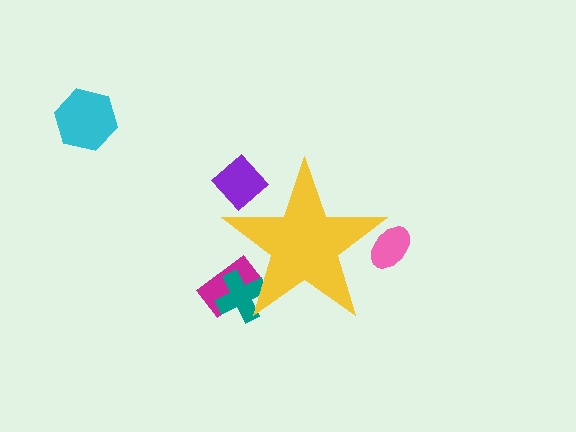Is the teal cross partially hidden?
Yes, the teal cross is partially hidden behind the yellow star.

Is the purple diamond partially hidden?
Yes, the purple diamond is partially hidden behind the yellow star.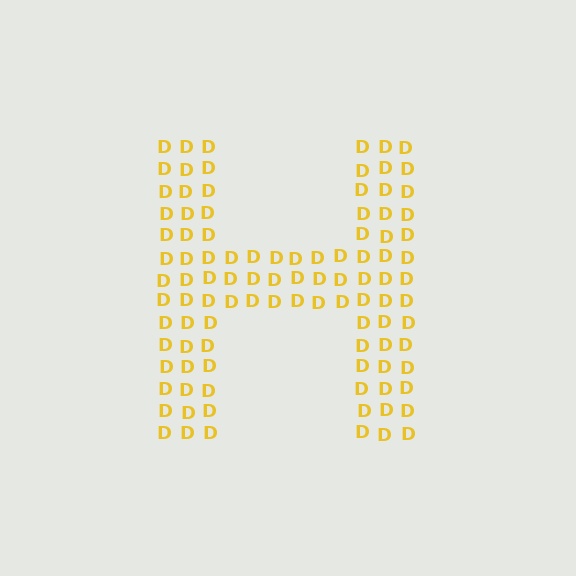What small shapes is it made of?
It is made of small letter D's.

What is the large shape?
The large shape is the letter H.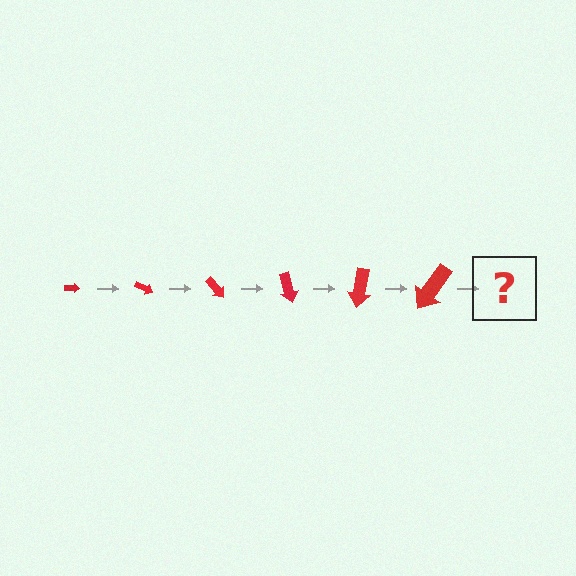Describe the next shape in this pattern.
It should be an arrow, larger than the previous one and rotated 150 degrees from the start.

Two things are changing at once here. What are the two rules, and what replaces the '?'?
The two rules are that the arrow grows larger each step and it rotates 25 degrees each step. The '?' should be an arrow, larger than the previous one and rotated 150 degrees from the start.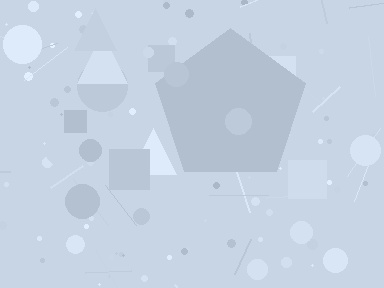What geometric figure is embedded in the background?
A pentagon is embedded in the background.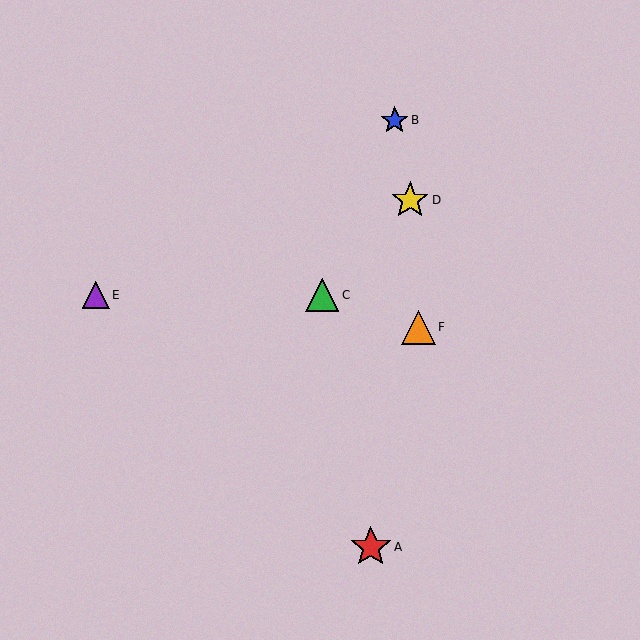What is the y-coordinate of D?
Object D is at y≈200.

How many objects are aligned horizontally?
2 objects (C, E) are aligned horizontally.